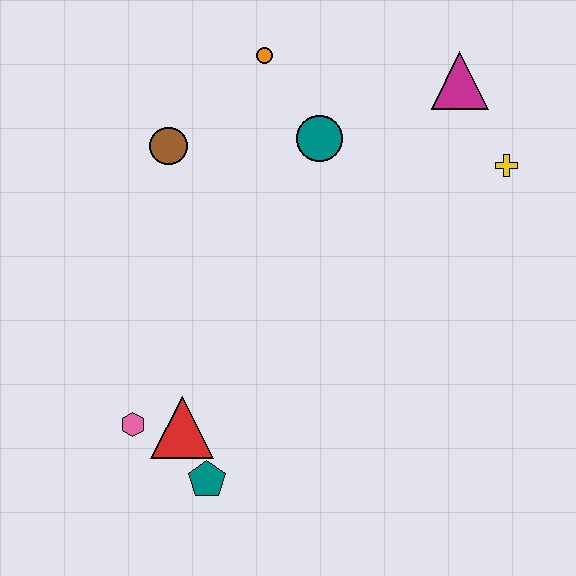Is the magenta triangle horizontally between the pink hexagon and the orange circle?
No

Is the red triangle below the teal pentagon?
No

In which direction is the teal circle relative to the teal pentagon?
The teal circle is above the teal pentagon.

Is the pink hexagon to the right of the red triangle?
No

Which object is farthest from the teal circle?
The teal pentagon is farthest from the teal circle.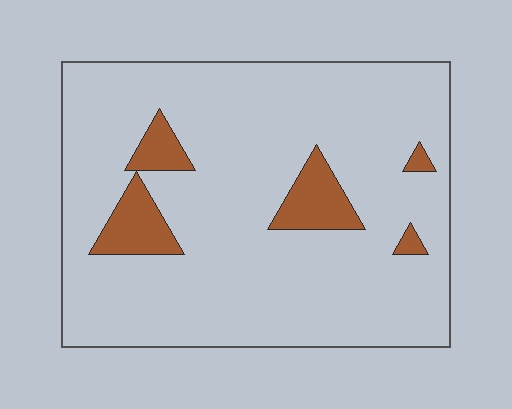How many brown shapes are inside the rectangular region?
5.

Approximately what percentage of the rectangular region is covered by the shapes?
Approximately 10%.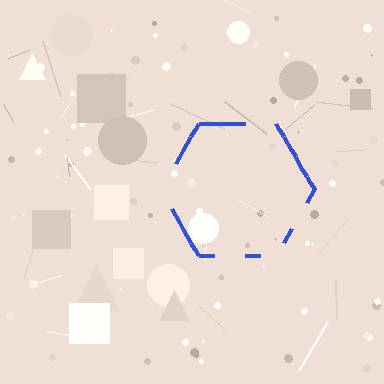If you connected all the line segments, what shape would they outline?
They would outline a hexagon.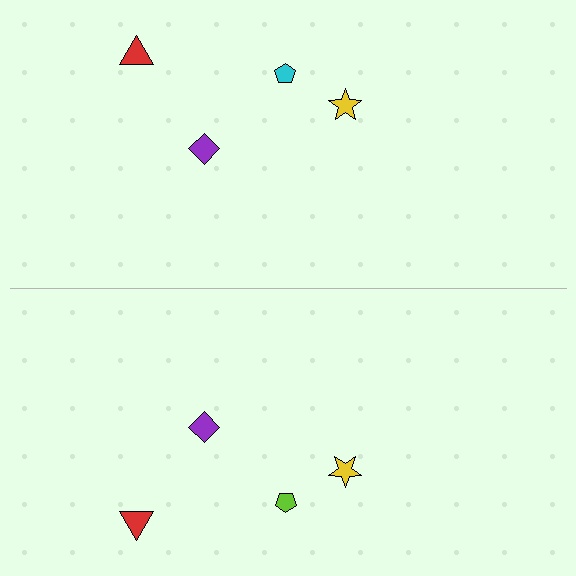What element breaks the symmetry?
The lime pentagon on the bottom side breaks the symmetry — its mirror counterpart is cyan.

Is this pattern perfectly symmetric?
No, the pattern is not perfectly symmetric. The lime pentagon on the bottom side breaks the symmetry — its mirror counterpart is cyan.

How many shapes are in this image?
There are 8 shapes in this image.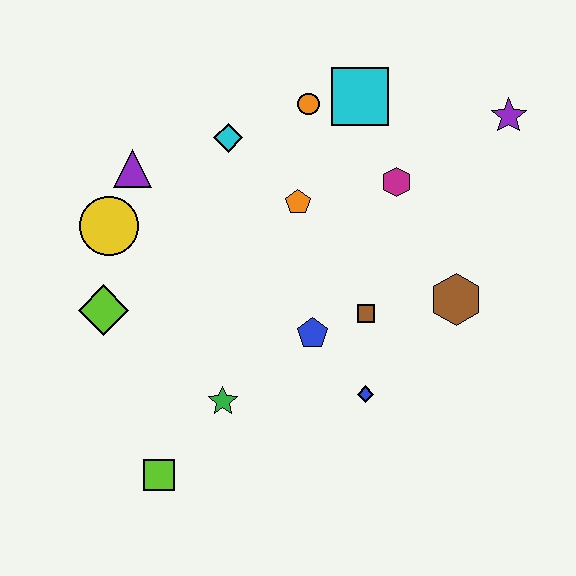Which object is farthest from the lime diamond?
The purple star is farthest from the lime diamond.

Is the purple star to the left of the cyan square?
No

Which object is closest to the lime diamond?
The yellow circle is closest to the lime diamond.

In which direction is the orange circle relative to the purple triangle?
The orange circle is to the right of the purple triangle.